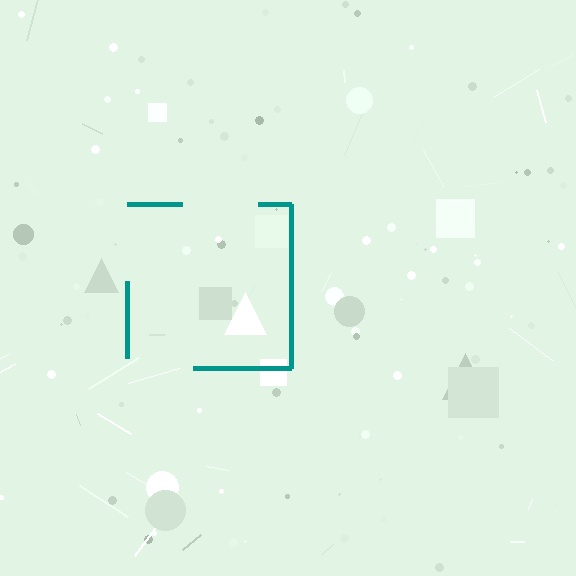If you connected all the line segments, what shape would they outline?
They would outline a square.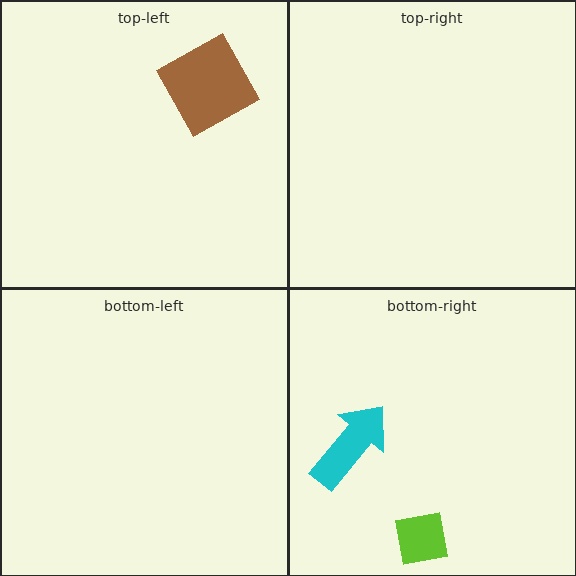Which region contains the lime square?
The bottom-right region.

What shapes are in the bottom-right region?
The lime square, the cyan arrow.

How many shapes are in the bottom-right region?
2.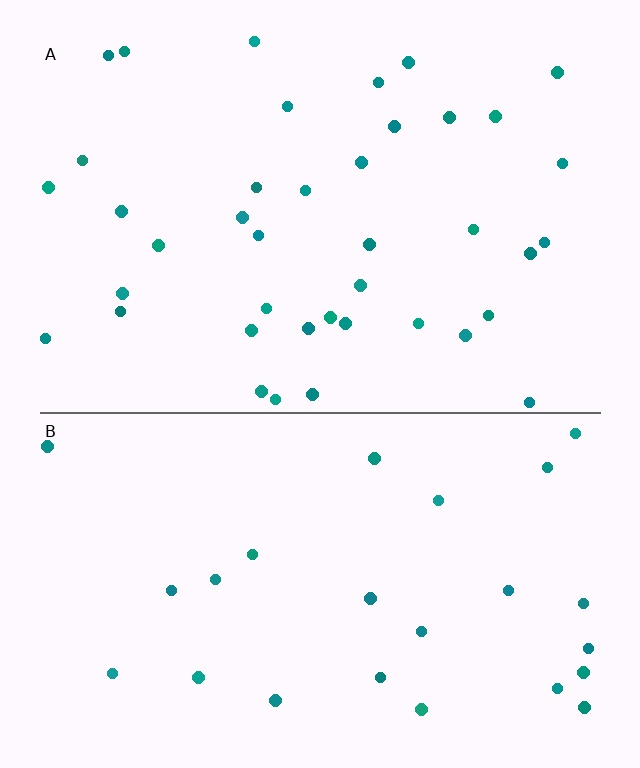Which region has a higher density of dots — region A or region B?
A (the top).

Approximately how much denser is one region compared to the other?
Approximately 1.6× — region A over region B.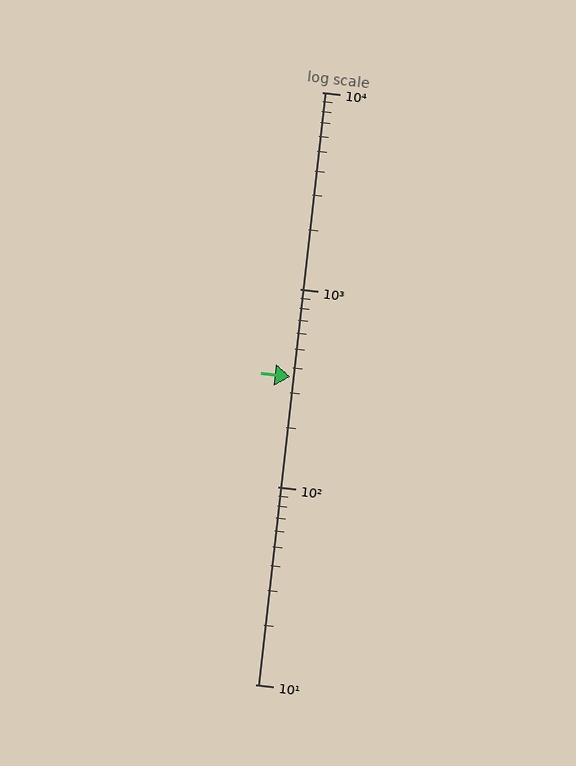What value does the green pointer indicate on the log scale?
The pointer indicates approximately 360.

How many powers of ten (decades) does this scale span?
The scale spans 3 decades, from 10 to 10000.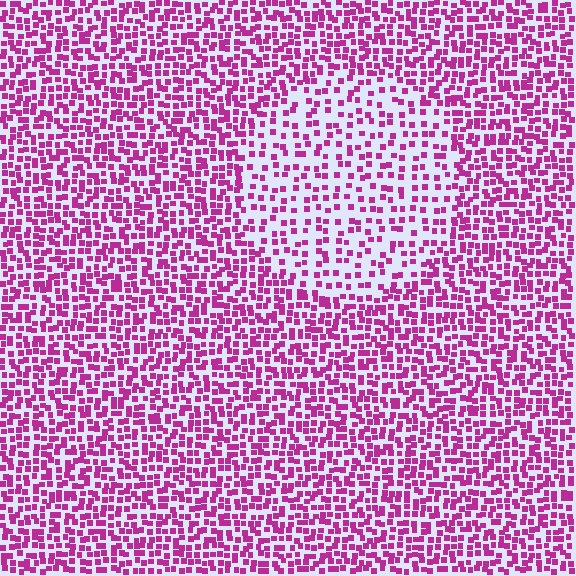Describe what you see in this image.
The image contains small magenta elements arranged at two different densities. A circle-shaped region is visible where the elements are less densely packed than the surrounding area.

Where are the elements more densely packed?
The elements are more densely packed outside the circle boundary.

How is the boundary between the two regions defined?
The boundary is defined by a change in element density (approximately 1.9x ratio). All elements are the same color, size, and shape.